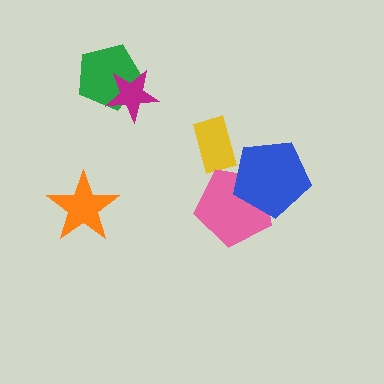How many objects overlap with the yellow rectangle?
0 objects overlap with the yellow rectangle.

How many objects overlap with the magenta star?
1 object overlaps with the magenta star.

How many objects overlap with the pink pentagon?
1 object overlaps with the pink pentagon.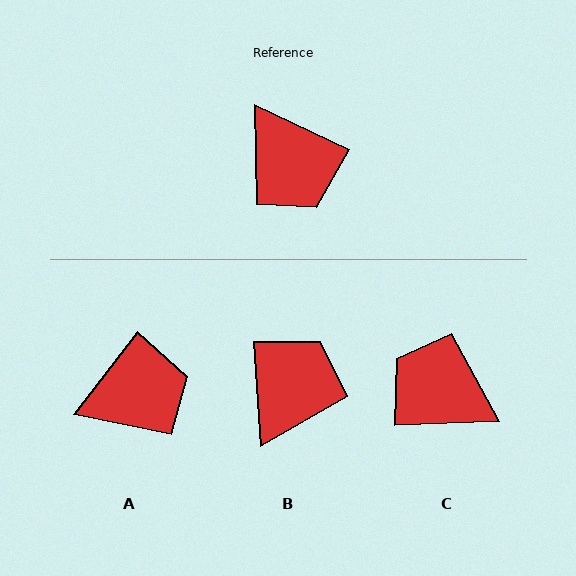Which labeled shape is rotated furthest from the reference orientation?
C, about 153 degrees away.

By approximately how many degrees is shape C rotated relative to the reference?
Approximately 153 degrees clockwise.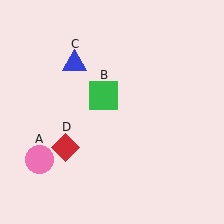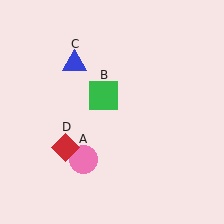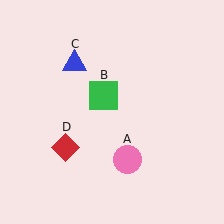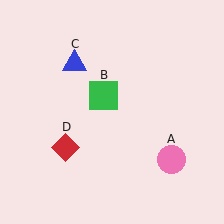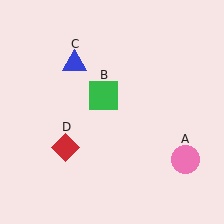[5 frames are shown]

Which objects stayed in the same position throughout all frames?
Green square (object B) and blue triangle (object C) and red diamond (object D) remained stationary.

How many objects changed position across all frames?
1 object changed position: pink circle (object A).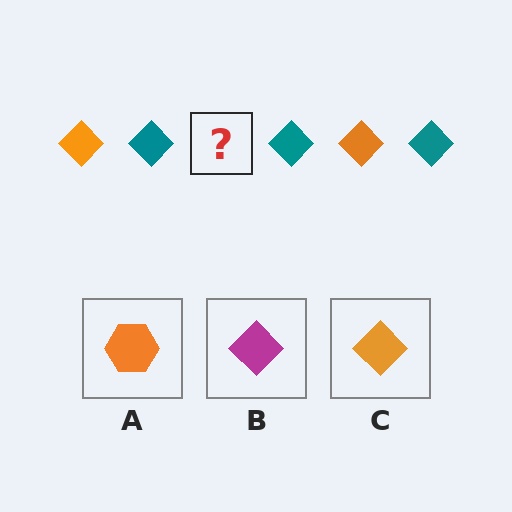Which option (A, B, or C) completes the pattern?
C.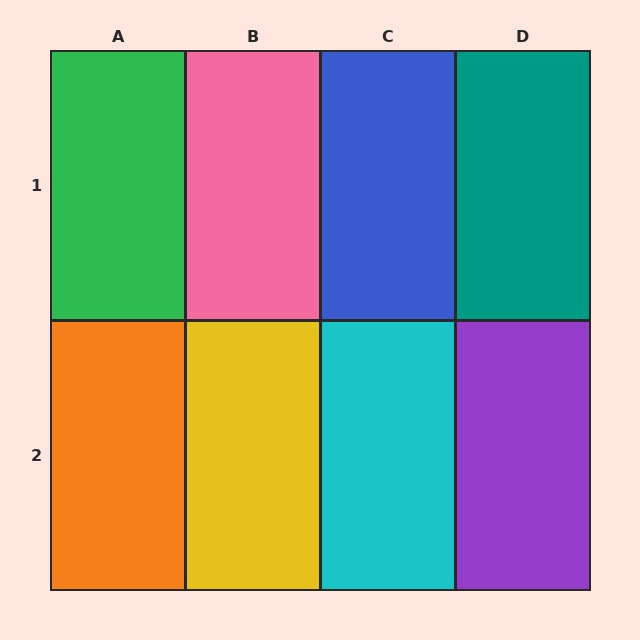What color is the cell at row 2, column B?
Yellow.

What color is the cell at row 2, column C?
Cyan.